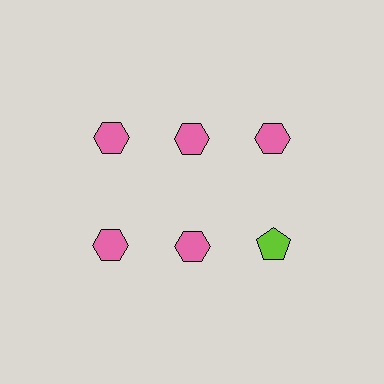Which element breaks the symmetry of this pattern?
The lime pentagon in the second row, center column breaks the symmetry. All other shapes are pink hexagons.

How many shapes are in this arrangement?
There are 6 shapes arranged in a grid pattern.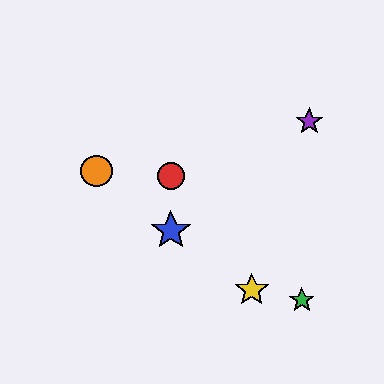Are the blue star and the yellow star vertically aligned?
No, the blue star is at x≈171 and the yellow star is at x≈252.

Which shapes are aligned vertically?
The red circle, the blue star are aligned vertically.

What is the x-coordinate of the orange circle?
The orange circle is at x≈96.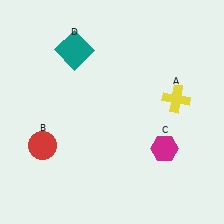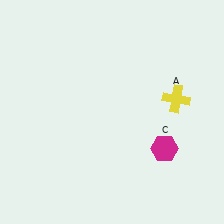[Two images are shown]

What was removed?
The teal square (D), the red circle (B) were removed in Image 2.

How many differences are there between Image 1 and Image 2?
There are 2 differences between the two images.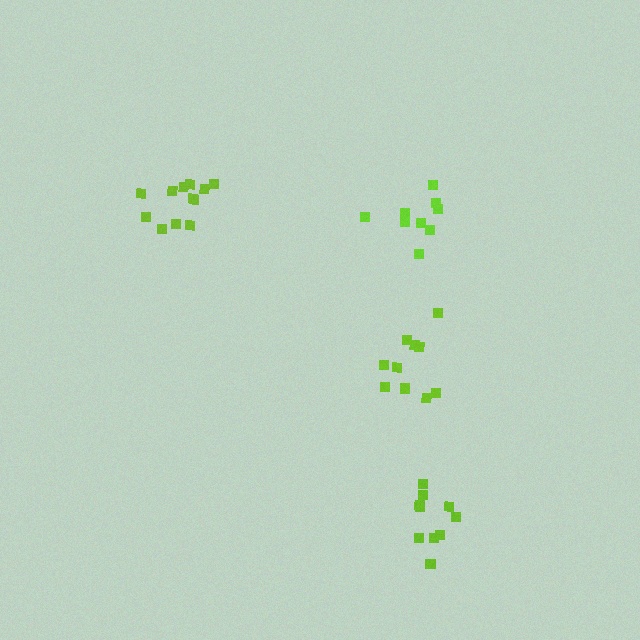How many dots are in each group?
Group 1: 10 dots, Group 2: 9 dots, Group 3: 10 dots, Group 4: 12 dots (41 total).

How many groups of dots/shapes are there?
There are 4 groups.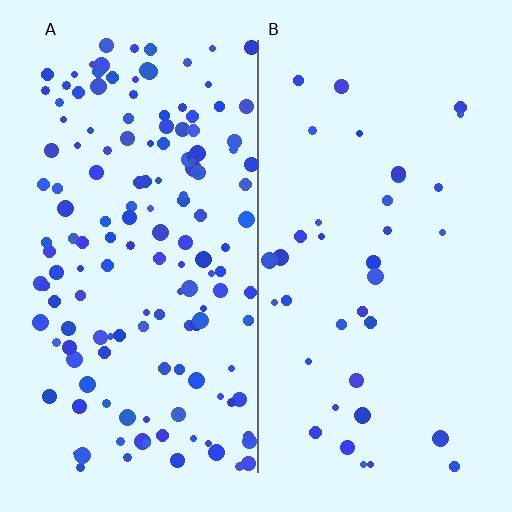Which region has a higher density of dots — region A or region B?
A (the left).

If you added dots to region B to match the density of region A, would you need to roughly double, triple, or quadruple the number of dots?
Approximately quadruple.